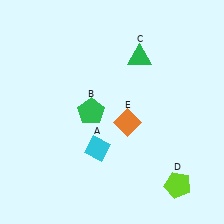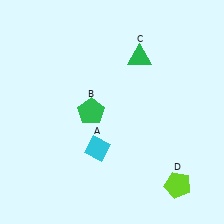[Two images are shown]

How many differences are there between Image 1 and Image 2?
There is 1 difference between the two images.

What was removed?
The orange diamond (E) was removed in Image 2.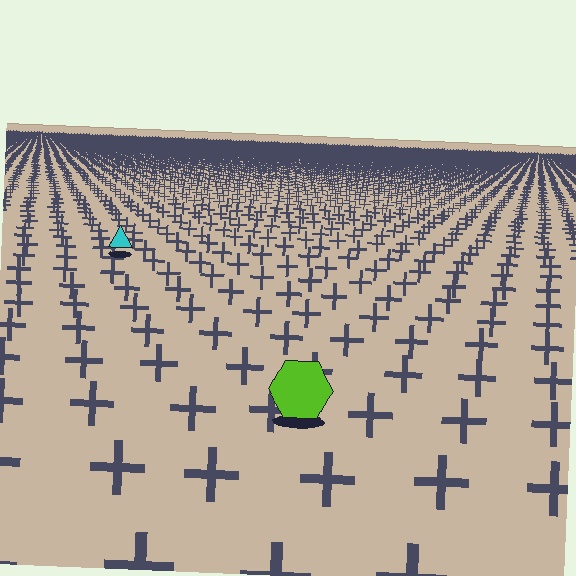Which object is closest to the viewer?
The lime hexagon is closest. The texture marks near it are larger and more spread out.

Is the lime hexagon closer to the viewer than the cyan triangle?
Yes. The lime hexagon is closer — you can tell from the texture gradient: the ground texture is coarser near it.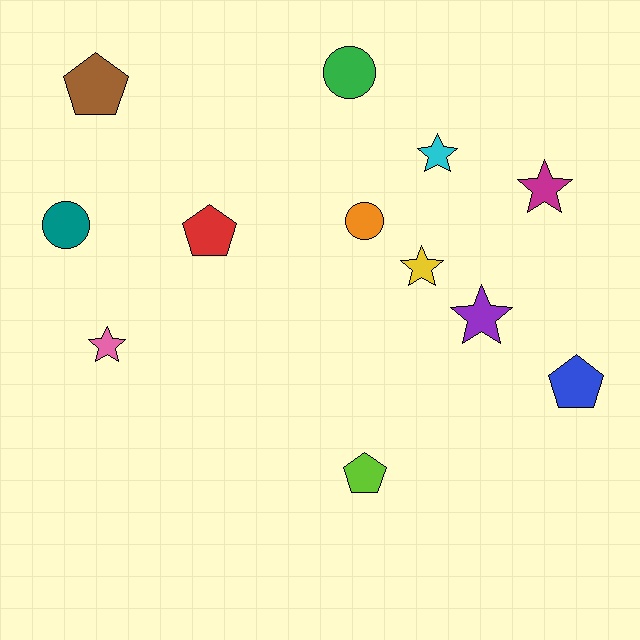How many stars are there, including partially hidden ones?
There are 5 stars.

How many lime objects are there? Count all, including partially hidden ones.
There is 1 lime object.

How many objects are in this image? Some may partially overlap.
There are 12 objects.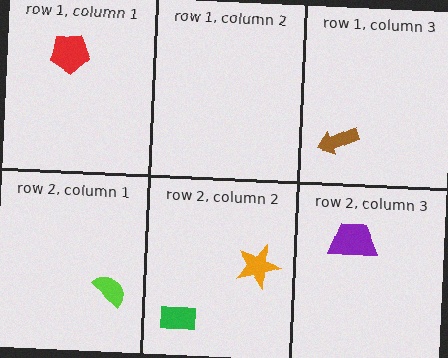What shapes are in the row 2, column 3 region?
The purple trapezoid.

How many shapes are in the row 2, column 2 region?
2.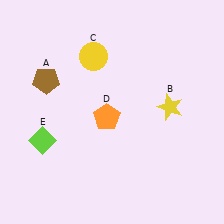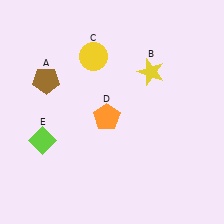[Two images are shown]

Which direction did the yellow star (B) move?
The yellow star (B) moved up.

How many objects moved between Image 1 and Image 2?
1 object moved between the two images.